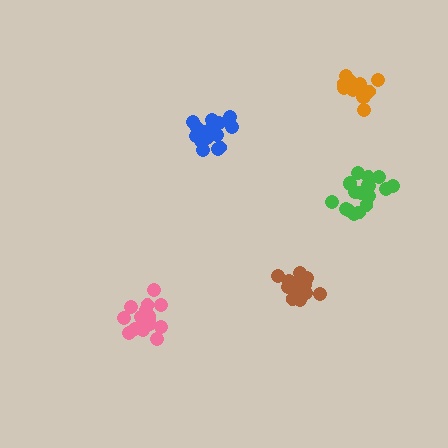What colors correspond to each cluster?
The clusters are colored: pink, blue, brown, orange, green.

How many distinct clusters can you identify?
There are 5 distinct clusters.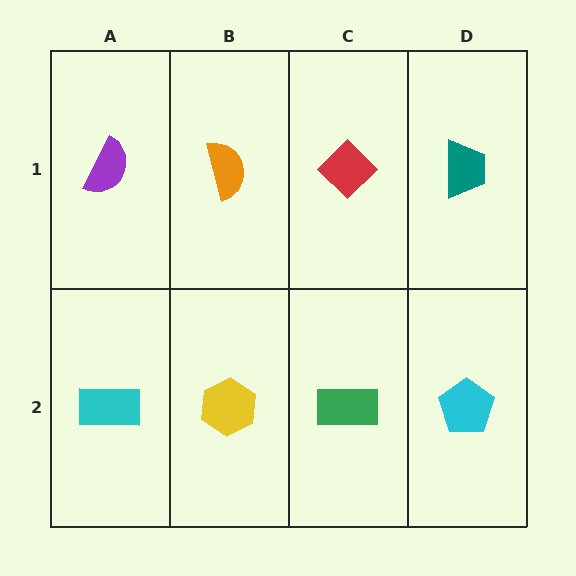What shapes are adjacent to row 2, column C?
A red diamond (row 1, column C), a yellow hexagon (row 2, column B), a cyan pentagon (row 2, column D).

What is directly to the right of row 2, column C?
A cyan pentagon.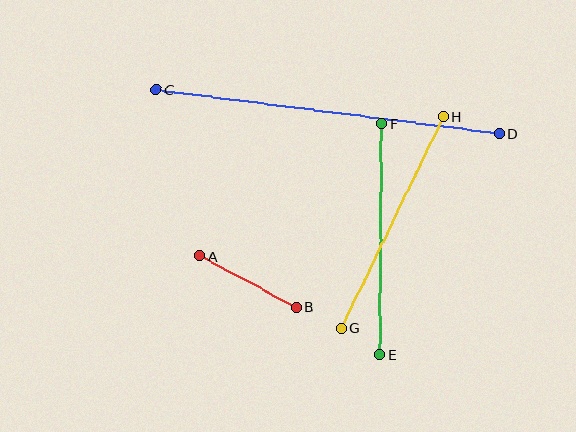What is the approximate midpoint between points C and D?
The midpoint is at approximately (328, 112) pixels.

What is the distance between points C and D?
The distance is approximately 346 pixels.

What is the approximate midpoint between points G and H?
The midpoint is at approximately (392, 223) pixels.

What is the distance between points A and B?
The distance is approximately 109 pixels.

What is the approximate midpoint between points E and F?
The midpoint is at approximately (381, 239) pixels.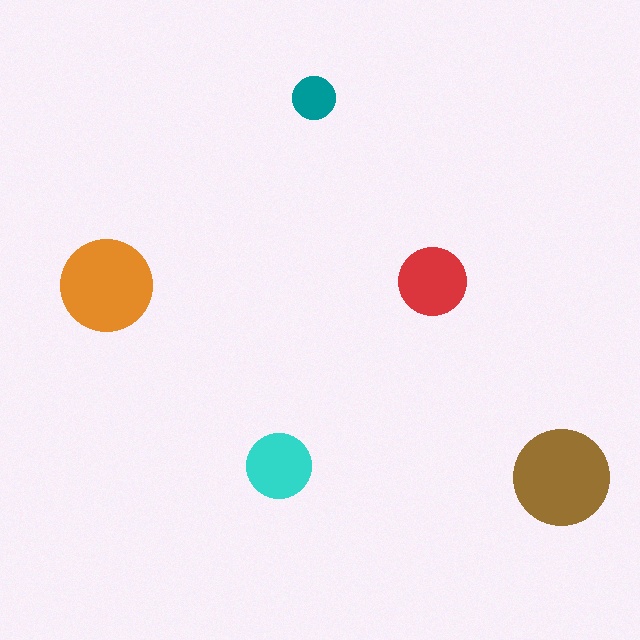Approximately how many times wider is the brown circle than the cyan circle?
About 1.5 times wider.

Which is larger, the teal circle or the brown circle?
The brown one.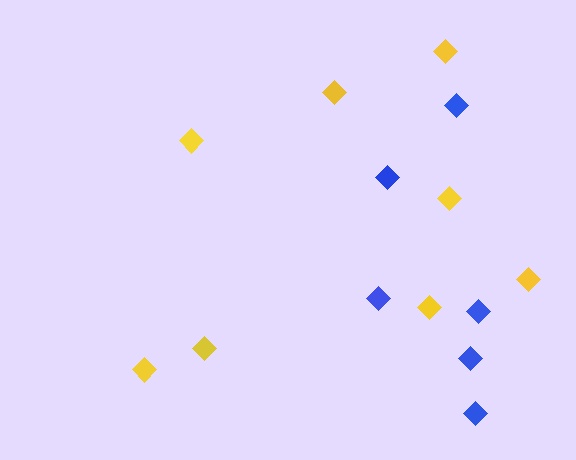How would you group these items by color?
There are 2 groups: one group of yellow diamonds (8) and one group of blue diamonds (6).